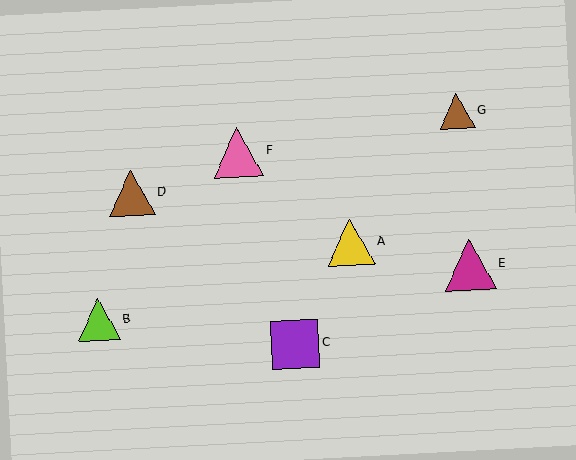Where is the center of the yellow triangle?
The center of the yellow triangle is at (351, 243).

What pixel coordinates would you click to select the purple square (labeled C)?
Click at (295, 344) to select the purple square C.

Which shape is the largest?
The magenta triangle (labeled E) is the largest.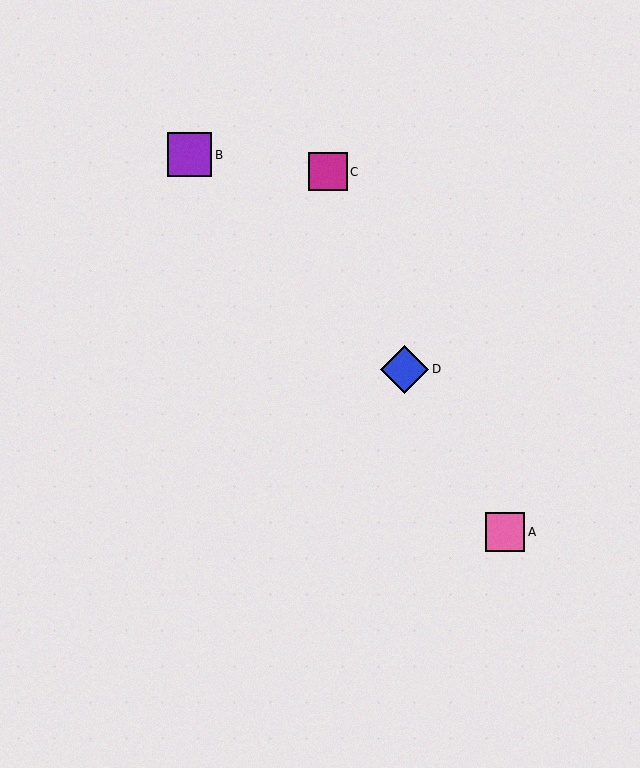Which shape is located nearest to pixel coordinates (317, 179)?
The magenta square (labeled C) at (328, 172) is nearest to that location.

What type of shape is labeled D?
Shape D is a blue diamond.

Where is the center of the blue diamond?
The center of the blue diamond is at (405, 369).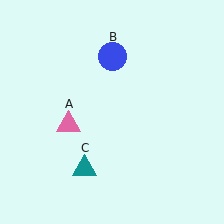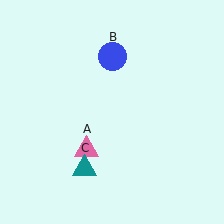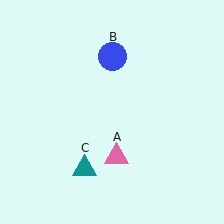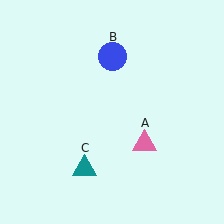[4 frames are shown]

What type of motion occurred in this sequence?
The pink triangle (object A) rotated counterclockwise around the center of the scene.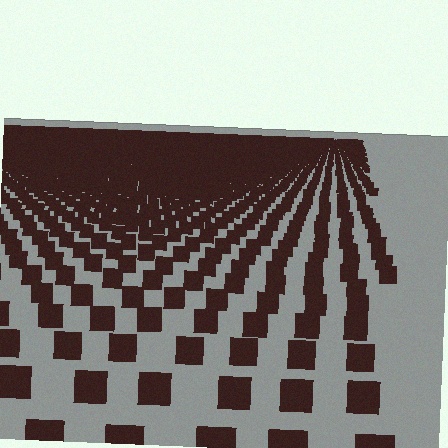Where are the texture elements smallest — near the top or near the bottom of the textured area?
Near the top.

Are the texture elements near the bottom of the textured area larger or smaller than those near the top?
Larger. Near the bottom, elements are closer to the viewer and appear at a bigger on-screen size.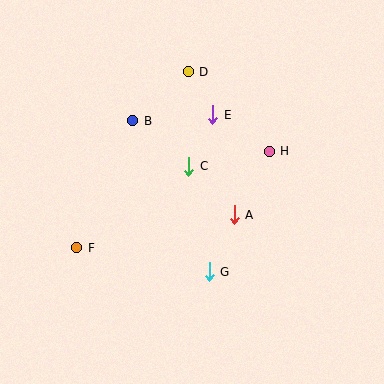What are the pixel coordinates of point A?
Point A is at (234, 215).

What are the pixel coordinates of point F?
Point F is at (77, 248).